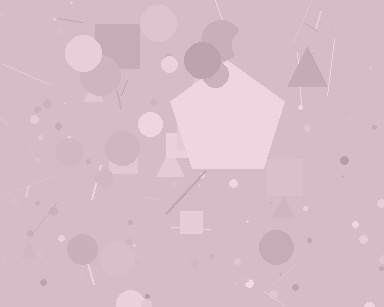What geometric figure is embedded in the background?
A pentagon is embedded in the background.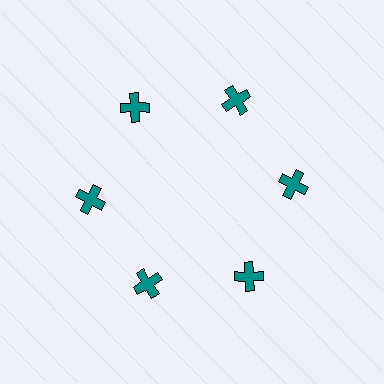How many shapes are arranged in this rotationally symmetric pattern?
There are 6 shapes, arranged in 6 groups of 1.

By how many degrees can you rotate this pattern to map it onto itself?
The pattern maps onto itself every 60 degrees of rotation.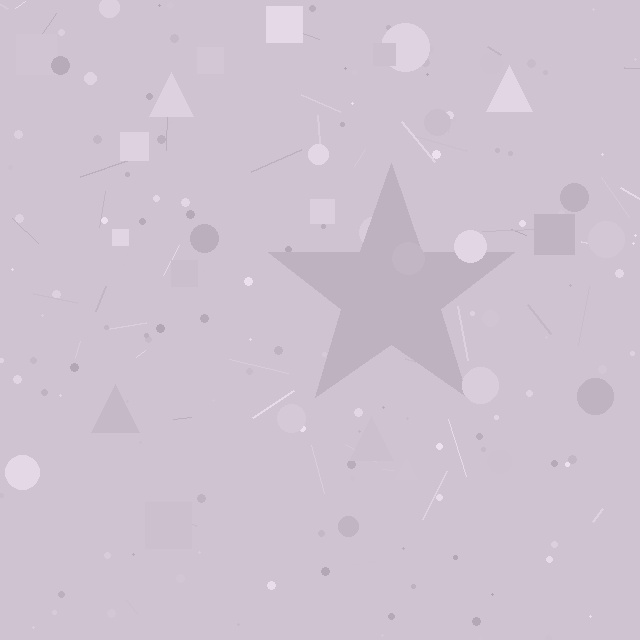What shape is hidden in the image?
A star is hidden in the image.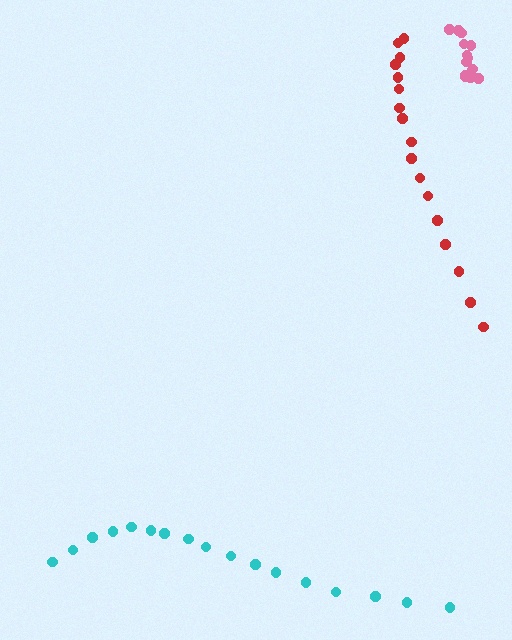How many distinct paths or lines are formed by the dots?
There are 3 distinct paths.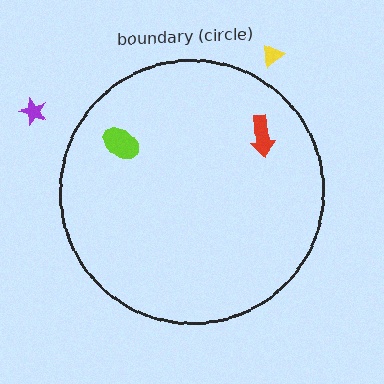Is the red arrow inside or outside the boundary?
Inside.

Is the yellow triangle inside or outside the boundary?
Outside.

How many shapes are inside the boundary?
2 inside, 2 outside.